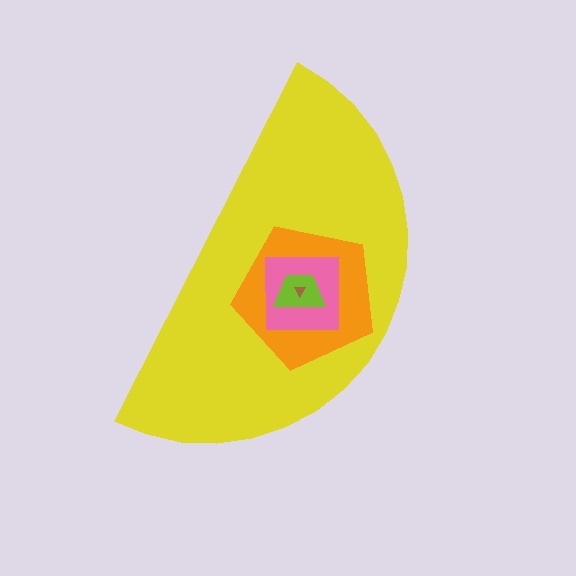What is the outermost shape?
The yellow semicircle.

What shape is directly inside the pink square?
The lime trapezoid.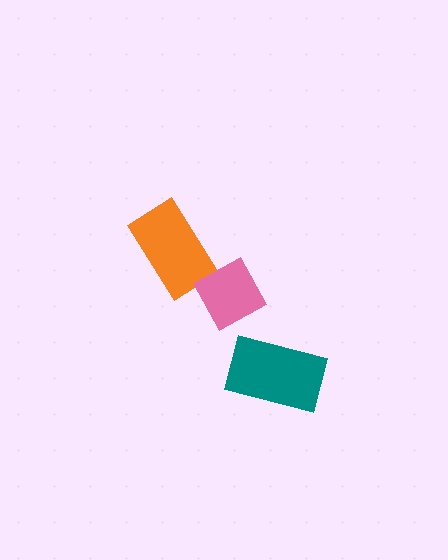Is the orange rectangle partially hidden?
Yes, it is partially covered by another shape.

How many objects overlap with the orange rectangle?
1 object overlaps with the orange rectangle.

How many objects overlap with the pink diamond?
1 object overlaps with the pink diamond.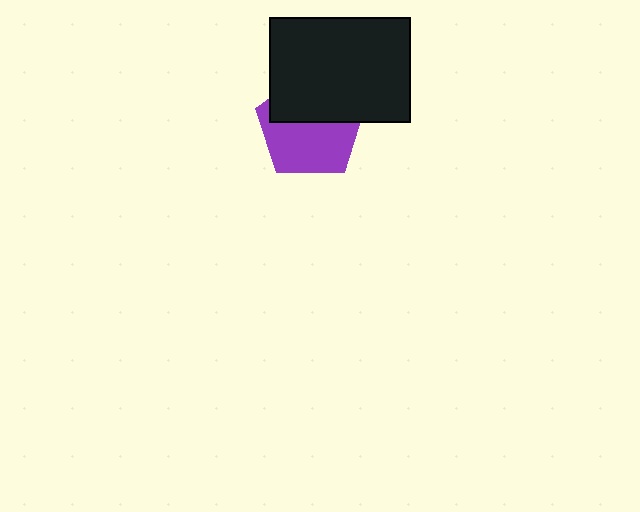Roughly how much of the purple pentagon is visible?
About half of it is visible (roughly 56%).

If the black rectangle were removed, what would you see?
You would see the complete purple pentagon.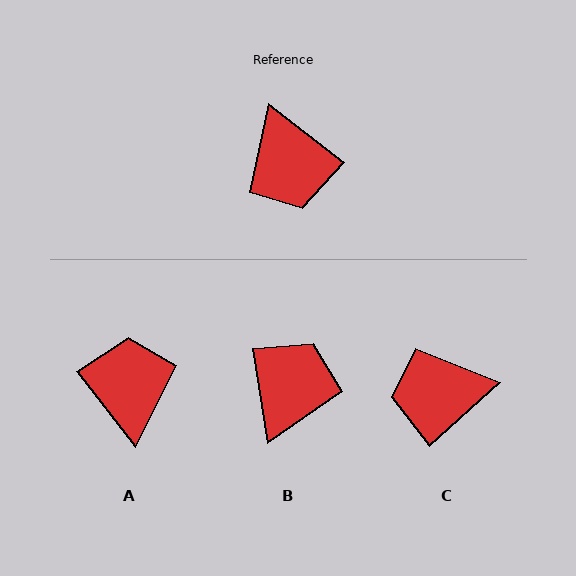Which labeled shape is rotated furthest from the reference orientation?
A, about 166 degrees away.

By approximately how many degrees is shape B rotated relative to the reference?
Approximately 137 degrees counter-clockwise.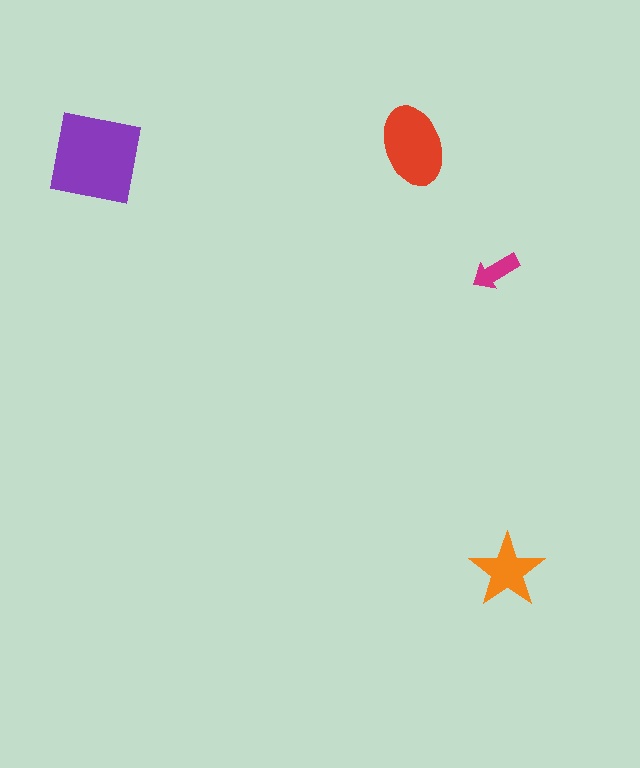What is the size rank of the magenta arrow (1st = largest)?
4th.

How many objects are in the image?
There are 4 objects in the image.